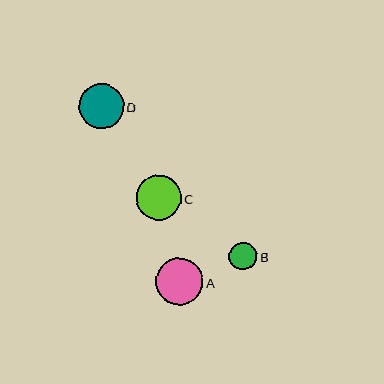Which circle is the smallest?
Circle B is the smallest with a size of approximately 28 pixels.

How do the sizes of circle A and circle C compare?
Circle A and circle C are approximately the same size.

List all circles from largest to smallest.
From largest to smallest: A, D, C, B.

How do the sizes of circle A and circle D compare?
Circle A and circle D are approximately the same size.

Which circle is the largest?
Circle A is the largest with a size of approximately 47 pixels.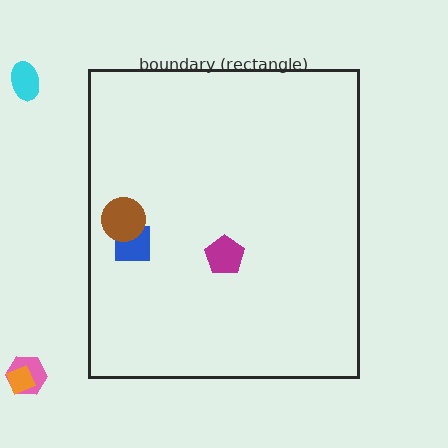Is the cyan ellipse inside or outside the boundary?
Outside.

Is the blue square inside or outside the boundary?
Inside.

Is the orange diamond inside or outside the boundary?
Outside.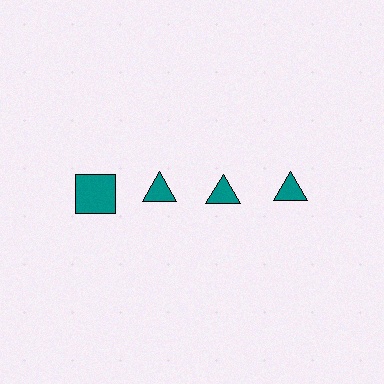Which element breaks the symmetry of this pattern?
The teal square in the top row, leftmost column breaks the symmetry. All other shapes are teal triangles.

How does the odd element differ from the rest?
It has a different shape: square instead of triangle.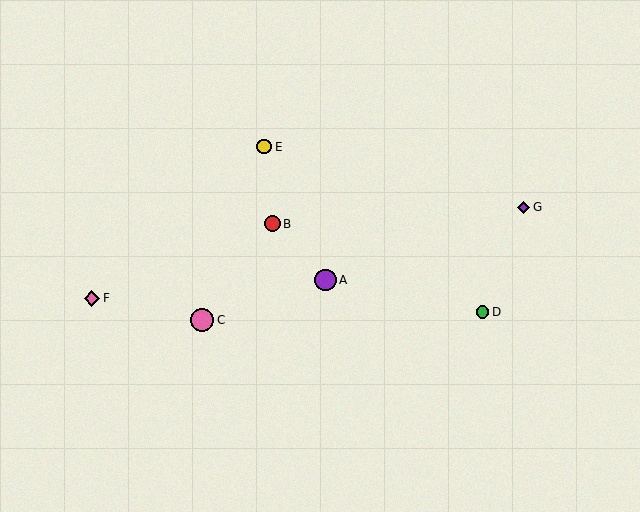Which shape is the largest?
The pink circle (labeled C) is the largest.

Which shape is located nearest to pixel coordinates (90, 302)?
The pink diamond (labeled F) at (92, 298) is nearest to that location.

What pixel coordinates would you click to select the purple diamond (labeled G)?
Click at (524, 207) to select the purple diamond G.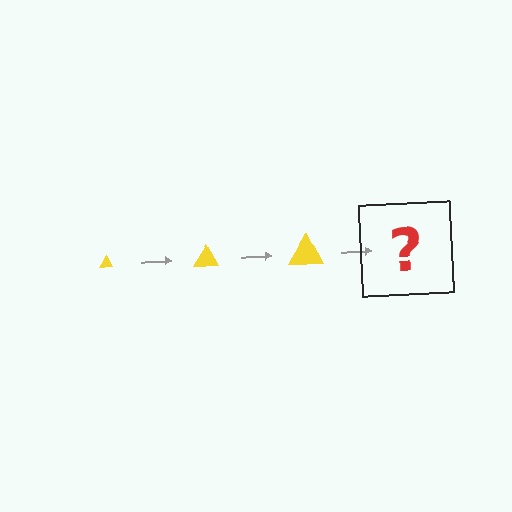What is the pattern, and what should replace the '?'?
The pattern is that the triangle gets progressively larger each step. The '?' should be a yellow triangle, larger than the previous one.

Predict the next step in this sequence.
The next step is a yellow triangle, larger than the previous one.